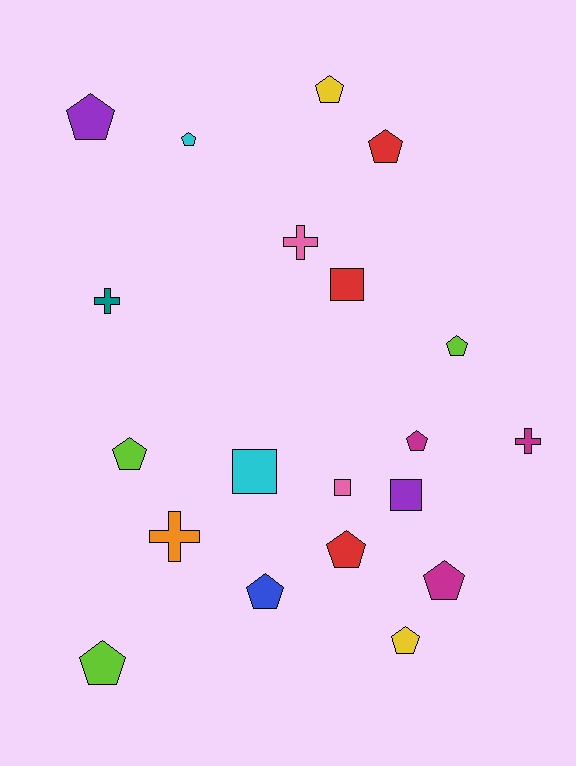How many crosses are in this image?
There are 4 crosses.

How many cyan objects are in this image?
There are 2 cyan objects.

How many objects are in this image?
There are 20 objects.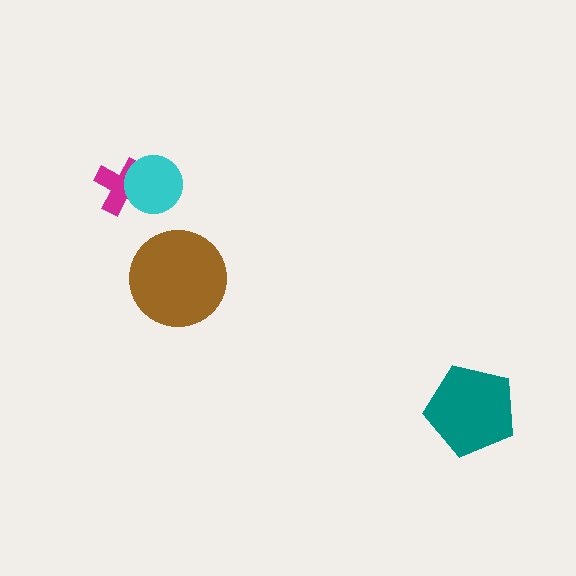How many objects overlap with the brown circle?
0 objects overlap with the brown circle.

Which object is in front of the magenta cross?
The cyan circle is in front of the magenta cross.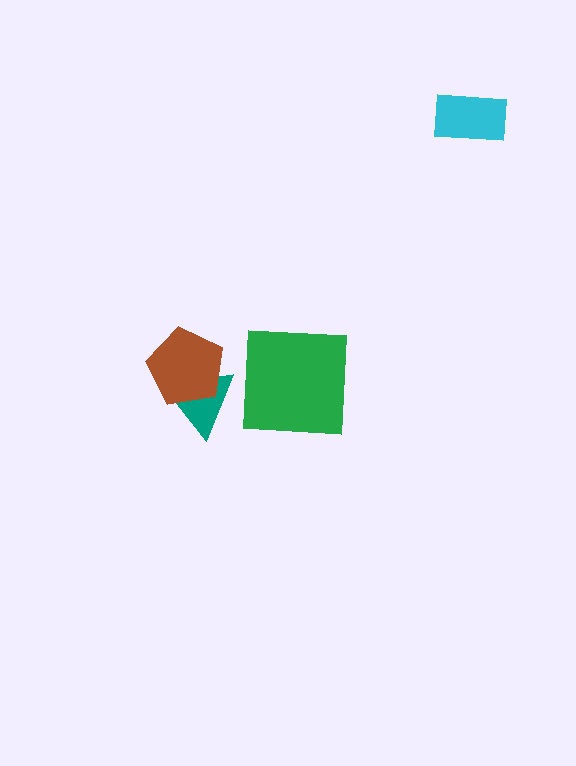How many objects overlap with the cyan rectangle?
0 objects overlap with the cyan rectangle.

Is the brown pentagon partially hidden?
No, no other shape covers it.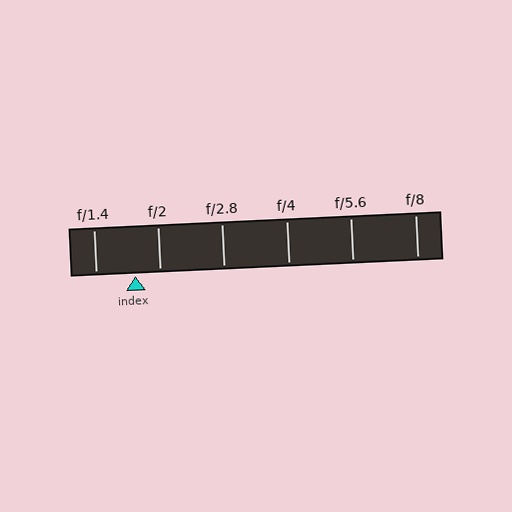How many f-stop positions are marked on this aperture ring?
There are 6 f-stop positions marked.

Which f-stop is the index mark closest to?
The index mark is closest to f/2.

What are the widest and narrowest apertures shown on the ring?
The widest aperture shown is f/1.4 and the narrowest is f/8.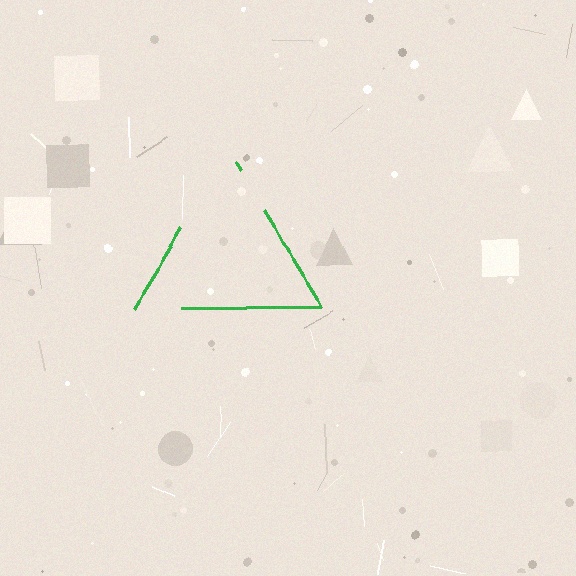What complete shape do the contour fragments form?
The contour fragments form a triangle.